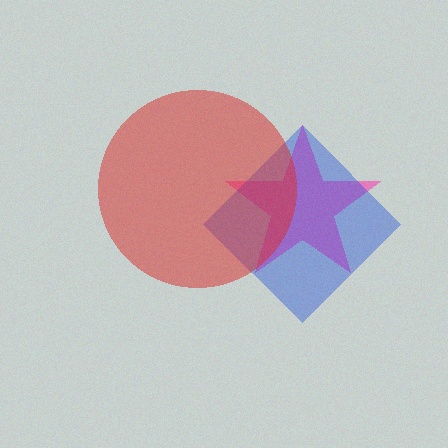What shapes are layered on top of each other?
The layered shapes are: a pink star, a blue diamond, a red circle.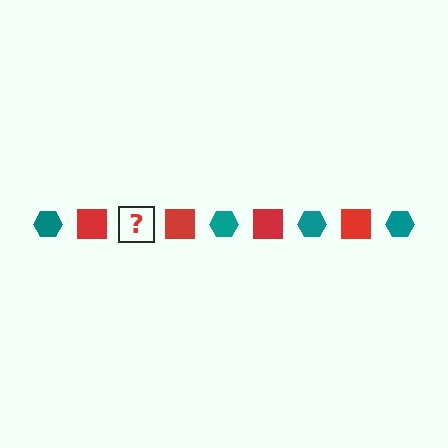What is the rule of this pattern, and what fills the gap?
The rule is that the pattern alternates between teal hexagon and red square. The gap should be filled with a teal hexagon.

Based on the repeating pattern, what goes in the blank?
The blank should be a teal hexagon.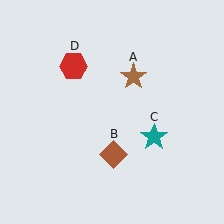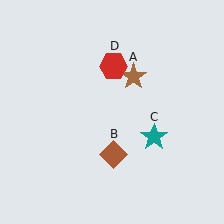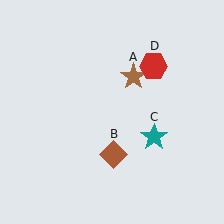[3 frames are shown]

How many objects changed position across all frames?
1 object changed position: red hexagon (object D).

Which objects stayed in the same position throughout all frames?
Brown star (object A) and brown diamond (object B) and teal star (object C) remained stationary.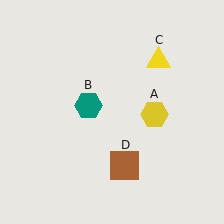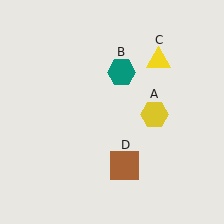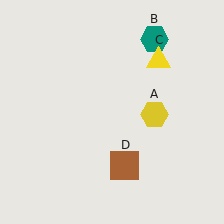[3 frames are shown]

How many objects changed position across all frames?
1 object changed position: teal hexagon (object B).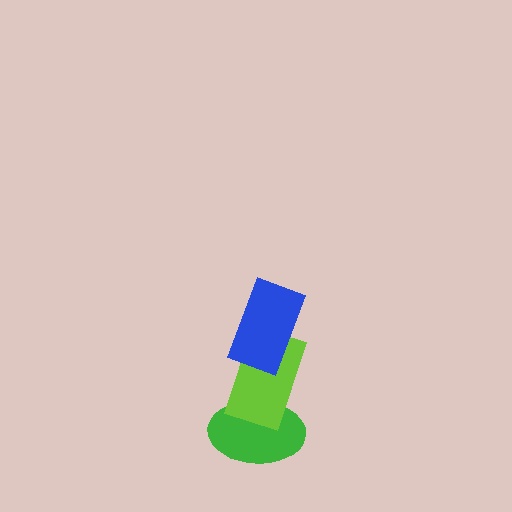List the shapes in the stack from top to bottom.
From top to bottom: the blue rectangle, the lime rectangle, the green ellipse.